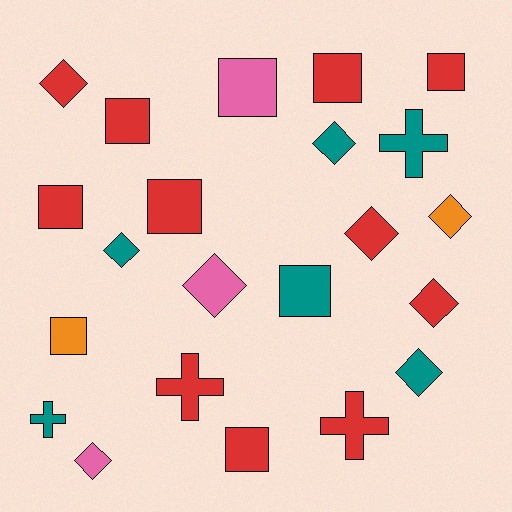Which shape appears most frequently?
Diamond, with 9 objects.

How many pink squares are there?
There is 1 pink square.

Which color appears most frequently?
Red, with 11 objects.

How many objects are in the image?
There are 22 objects.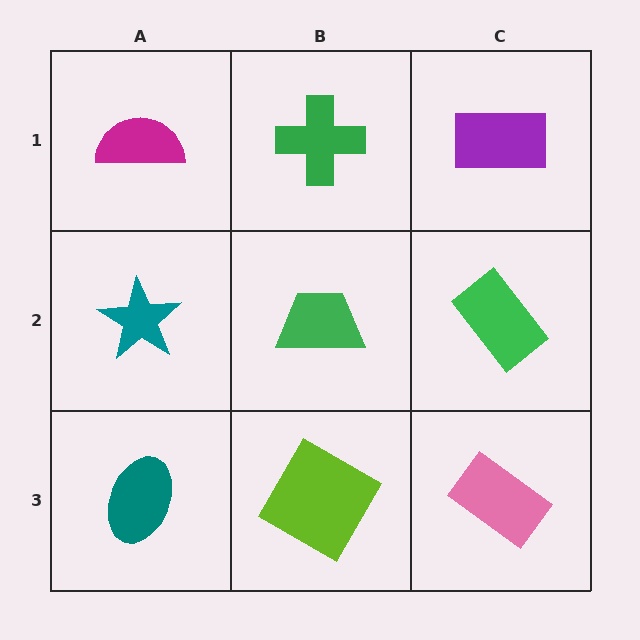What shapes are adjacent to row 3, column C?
A green rectangle (row 2, column C), a lime diamond (row 3, column B).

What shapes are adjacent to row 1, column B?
A green trapezoid (row 2, column B), a magenta semicircle (row 1, column A), a purple rectangle (row 1, column C).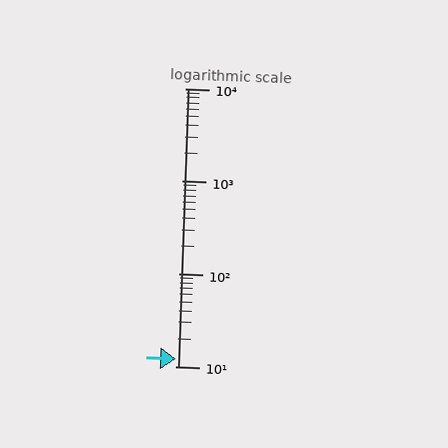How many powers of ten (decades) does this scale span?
The scale spans 3 decades, from 10 to 10000.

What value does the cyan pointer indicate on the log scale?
The pointer indicates approximately 12.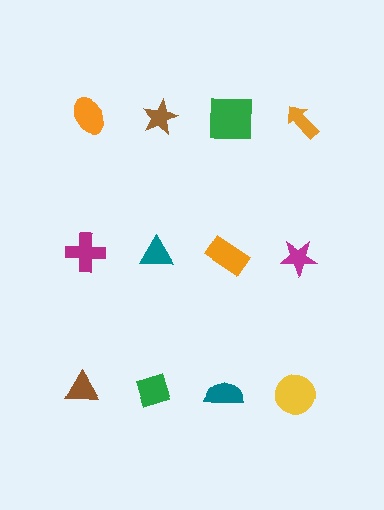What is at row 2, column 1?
A magenta cross.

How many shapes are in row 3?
4 shapes.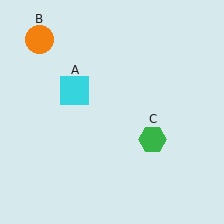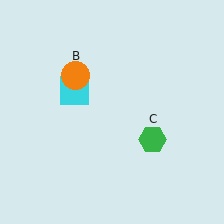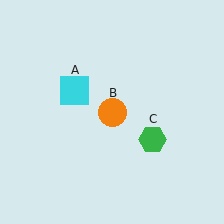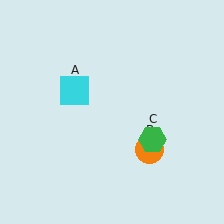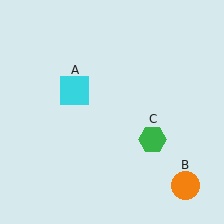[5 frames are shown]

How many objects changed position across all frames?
1 object changed position: orange circle (object B).